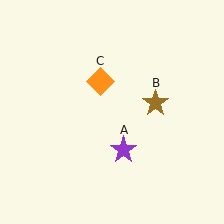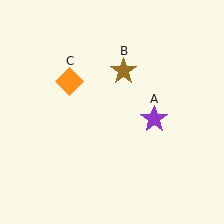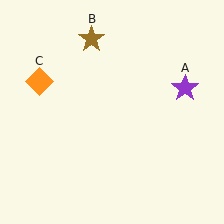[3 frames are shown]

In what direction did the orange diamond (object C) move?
The orange diamond (object C) moved left.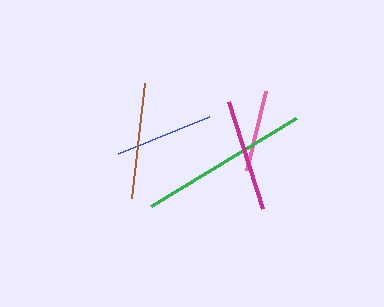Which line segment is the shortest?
The pink line is the shortest at approximately 81 pixels.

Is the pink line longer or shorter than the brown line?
The brown line is longer than the pink line.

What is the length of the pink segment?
The pink segment is approximately 81 pixels long.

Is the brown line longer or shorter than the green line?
The green line is longer than the brown line.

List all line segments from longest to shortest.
From longest to shortest: green, brown, magenta, blue, pink.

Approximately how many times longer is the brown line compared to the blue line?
The brown line is approximately 1.2 times the length of the blue line.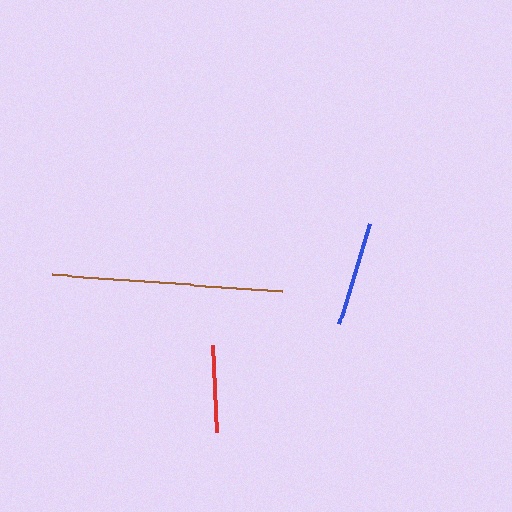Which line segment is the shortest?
The red line is the shortest at approximately 87 pixels.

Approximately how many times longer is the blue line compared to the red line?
The blue line is approximately 1.2 times the length of the red line.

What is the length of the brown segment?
The brown segment is approximately 231 pixels long.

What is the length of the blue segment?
The blue segment is approximately 104 pixels long.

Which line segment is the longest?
The brown line is the longest at approximately 231 pixels.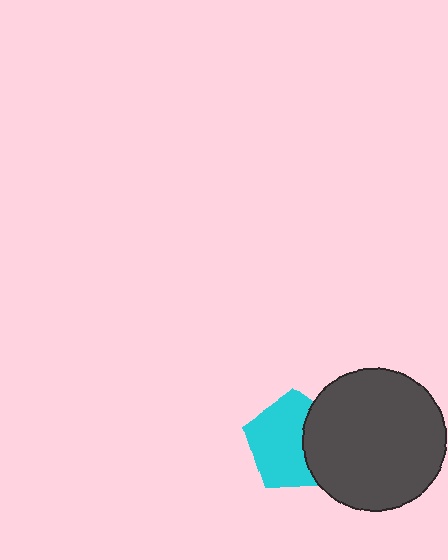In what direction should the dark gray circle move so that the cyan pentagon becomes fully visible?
The dark gray circle should move right. That is the shortest direction to clear the overlap and leave the cyan pentagon fully visible.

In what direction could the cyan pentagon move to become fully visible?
The cyan pentagon could move left. That would shift it out from behind the dark gray circle entirely.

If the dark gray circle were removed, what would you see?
You would see the complete cyan pentagon.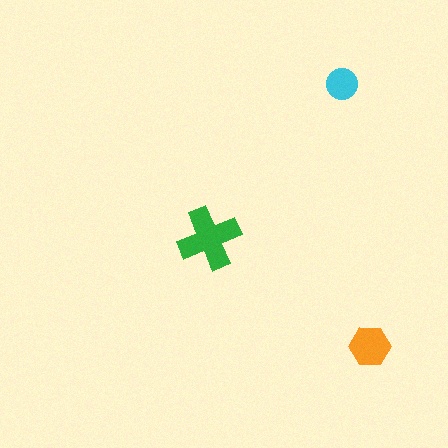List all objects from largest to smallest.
The green cross, the orange hexagon, the cyan circle.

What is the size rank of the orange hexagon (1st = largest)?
2nd.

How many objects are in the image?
There are 3 objects in the image.